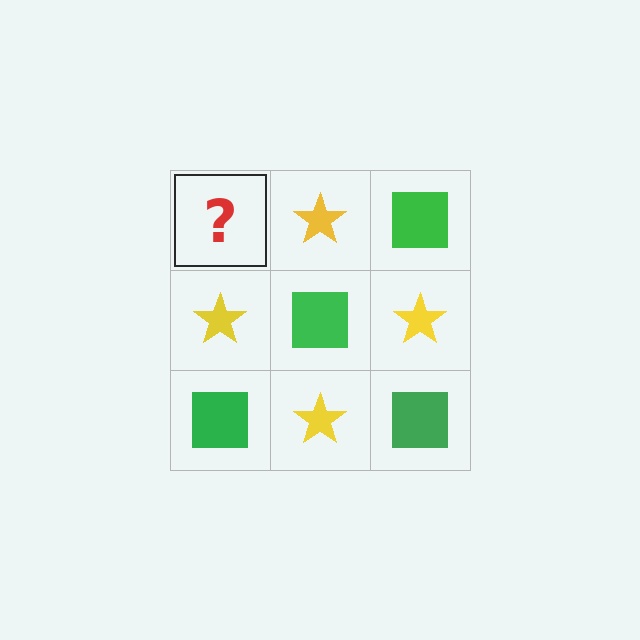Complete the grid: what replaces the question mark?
The question mark should be replaced with a green square.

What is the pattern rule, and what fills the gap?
The rule is that it alternates green square and yellow star in a checkerboard pattern. The gap should be filled with a green square.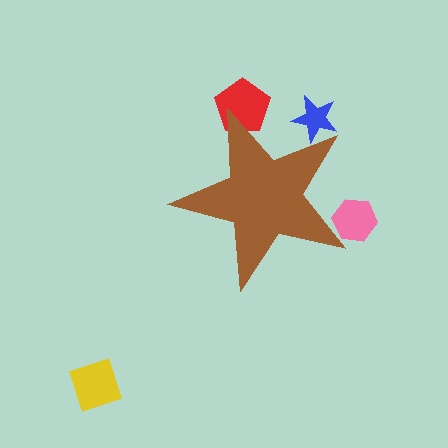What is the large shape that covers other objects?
A brown star.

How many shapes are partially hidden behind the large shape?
3 shapes are partially hidden.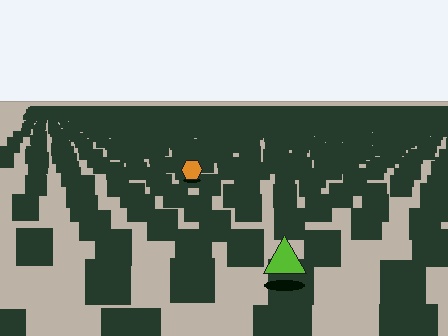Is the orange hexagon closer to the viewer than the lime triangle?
No. The lime triangle is closer — you can tell from the texture gradient: the ground texture is coarser near it.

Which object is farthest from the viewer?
The orange hexagon is farthest from the viewer. It appears smaller and the ground texture around it is denser.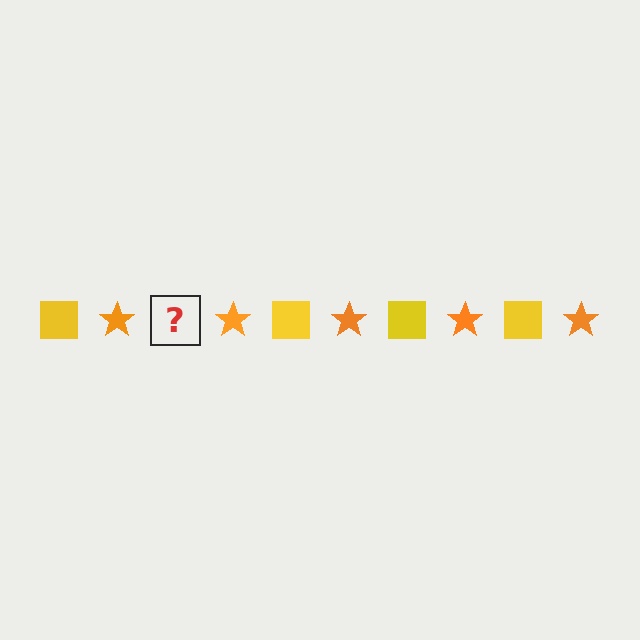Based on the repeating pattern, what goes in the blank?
The blank should be a yellow square.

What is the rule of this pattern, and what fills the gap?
The rule is that the pattern alternates between yellow square and orange star. The gap should be filled with a yellow square.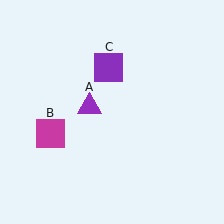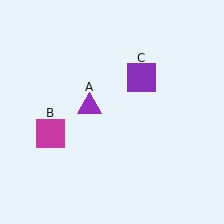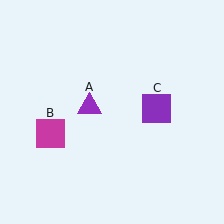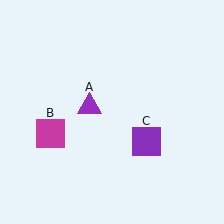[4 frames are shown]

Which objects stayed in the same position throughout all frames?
Purple triangle (object A) and magenta square (object B) remained stationary.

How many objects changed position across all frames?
1 object changed position: purple square (object C).